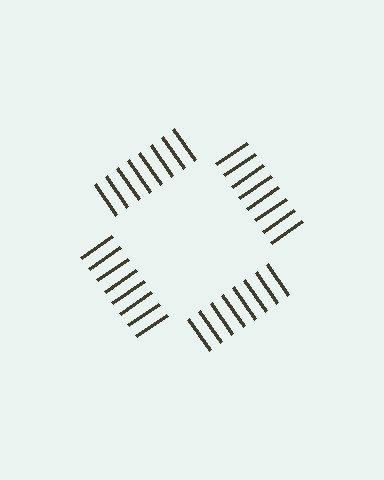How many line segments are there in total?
32 — 8 along each of the 4 edges.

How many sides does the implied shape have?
4 sides — the line-ends trace a square.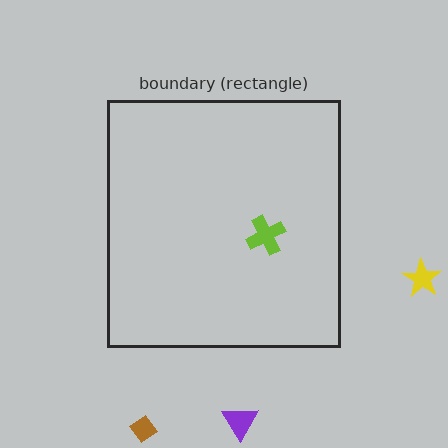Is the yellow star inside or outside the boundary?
Outside.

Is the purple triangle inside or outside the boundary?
Outside.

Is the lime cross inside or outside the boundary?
Inside.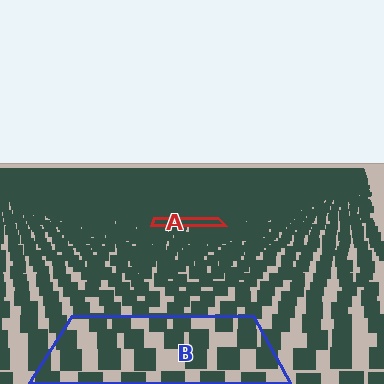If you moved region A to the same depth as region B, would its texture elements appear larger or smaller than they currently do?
They would appear larger. At a closer depth, the same texture elements are projected at a bigger on-screen size.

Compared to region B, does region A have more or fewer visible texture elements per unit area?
Region A has more texture elements per unit area — they are packed more densely because it is farther away.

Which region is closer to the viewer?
Region B is closer. The texture elements there are larger and more spread out.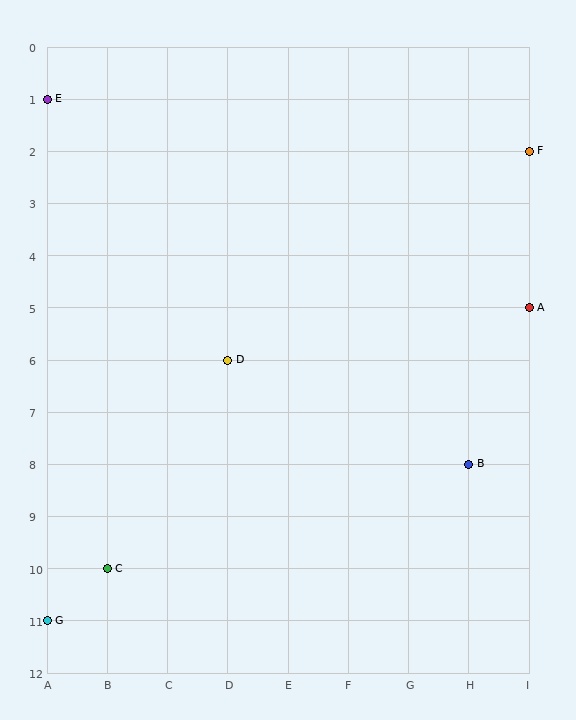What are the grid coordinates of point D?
Point D is at grid coordinates (D, 6).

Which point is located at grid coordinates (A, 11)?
Point G is at (A, 11).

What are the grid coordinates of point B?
Point B is at grid coordinates (H, 8).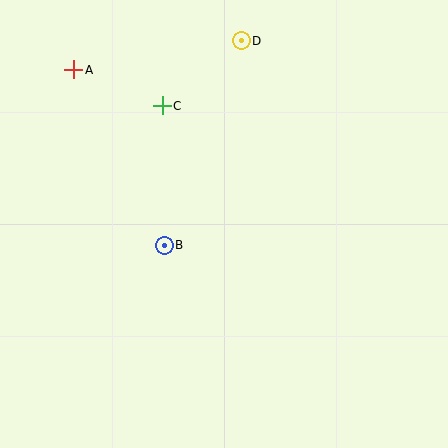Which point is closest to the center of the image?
Point B at (164, 245) is closest to the center.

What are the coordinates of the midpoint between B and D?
The midpoint between B and D is at (203, 143).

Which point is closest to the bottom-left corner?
Point B is closest to the bottom-left corner.